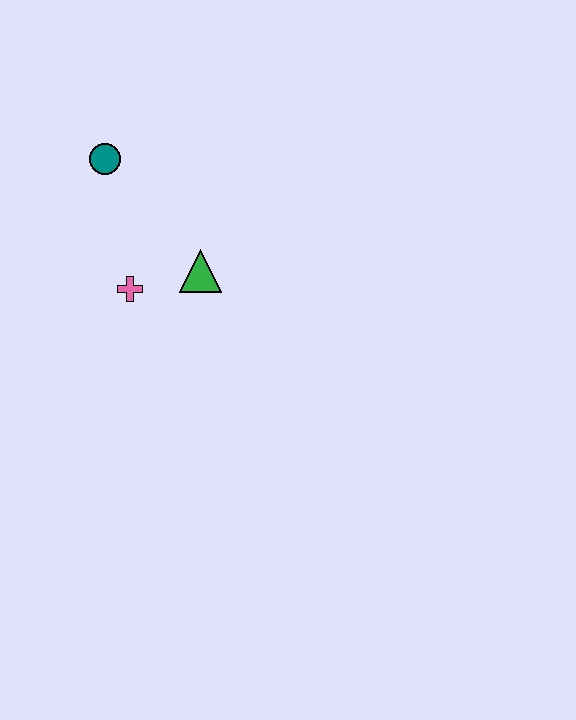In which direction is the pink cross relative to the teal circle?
The pink cross is below the teal circle.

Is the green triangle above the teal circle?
No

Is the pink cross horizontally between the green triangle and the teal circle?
Yes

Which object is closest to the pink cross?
The green triangle is closest to the pink cross.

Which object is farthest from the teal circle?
The green triangle is farthest from the teal circle.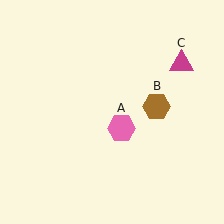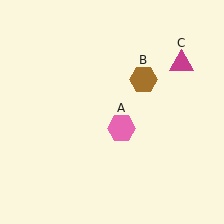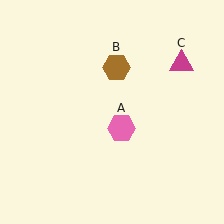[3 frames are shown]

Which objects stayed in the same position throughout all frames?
Pink hexagon (object A) and magenta triangle (object C) remained stationary.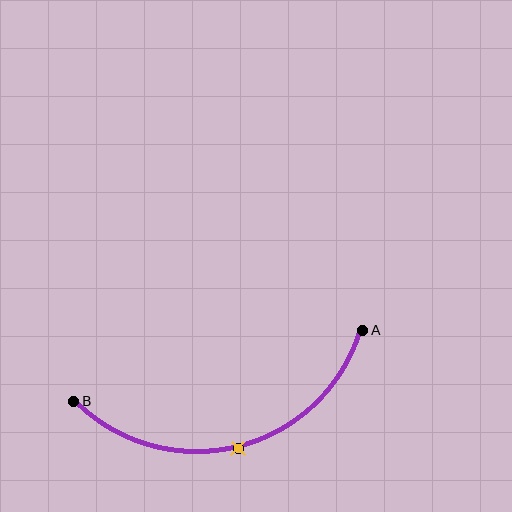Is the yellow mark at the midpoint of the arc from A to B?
Yes. The yellow mark lies on the arc at equal arc-length from both A and B — it is the arc midpoint.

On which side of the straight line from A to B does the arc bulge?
The arc bulges below the straight line connecting A and B.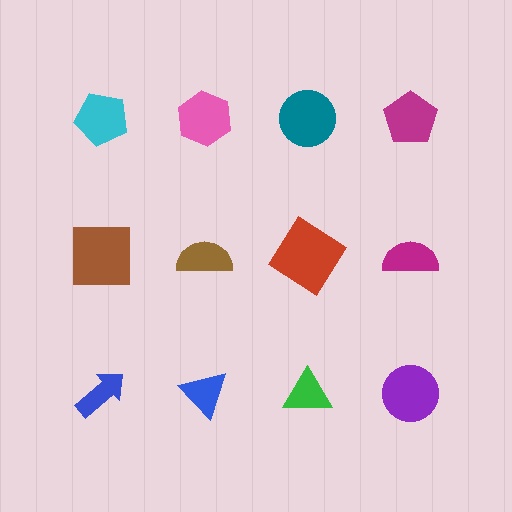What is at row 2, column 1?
A brown square.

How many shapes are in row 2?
4 shapes.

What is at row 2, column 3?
A red diamond.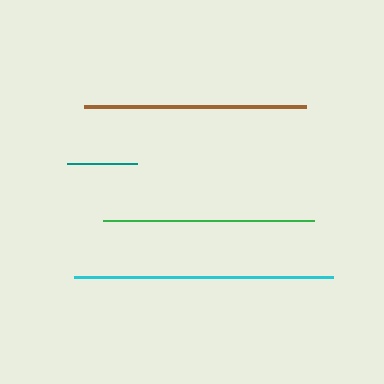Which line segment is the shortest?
The teal line is the shortest at approximately 70 pixels.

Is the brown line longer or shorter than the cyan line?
The cyan line is longer than the brown line.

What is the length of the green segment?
The green segment is approximately 210 pixels long.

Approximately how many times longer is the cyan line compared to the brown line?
The cyan line is approximately 1.2 times the length of the brown line.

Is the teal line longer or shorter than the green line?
The green line is longer than the teal line.